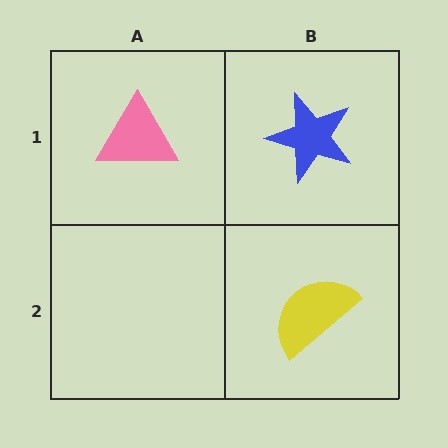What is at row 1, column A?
A pink triangle.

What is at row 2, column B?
A yellow semicircle.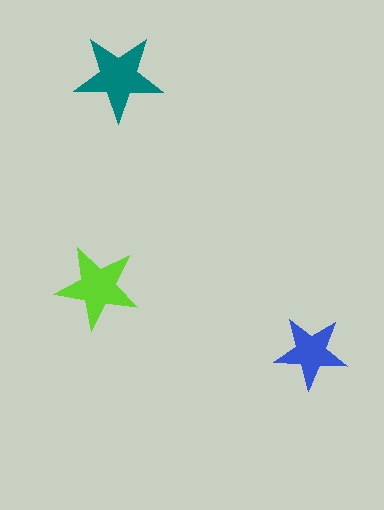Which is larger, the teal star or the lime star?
The teal one.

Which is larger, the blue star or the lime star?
The lime one.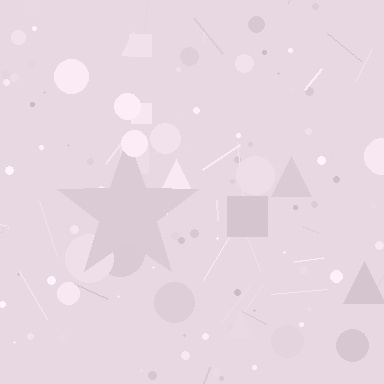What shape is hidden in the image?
A star is hidden in the image.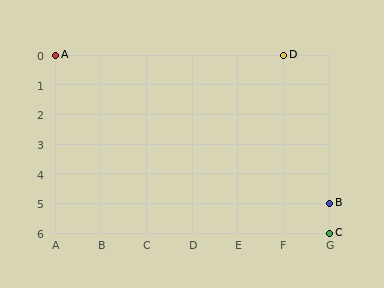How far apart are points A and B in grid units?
Points A and B are 6 columns and 5 rows apart (about 7.8 grid units diagonally).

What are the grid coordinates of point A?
Point A is at grid coordinates (A, 0).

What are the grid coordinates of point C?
Point C is at grid coordinates (G, 6).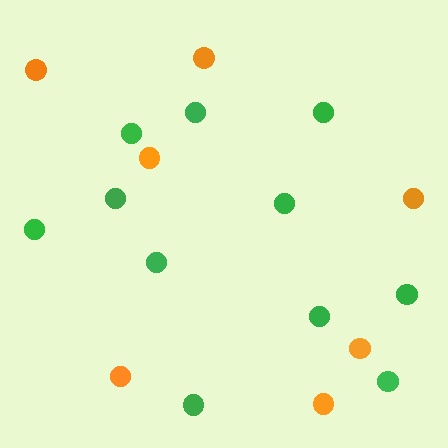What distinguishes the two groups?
There are 2 groups: one group of green circles (11) and one group of orange circles (7).